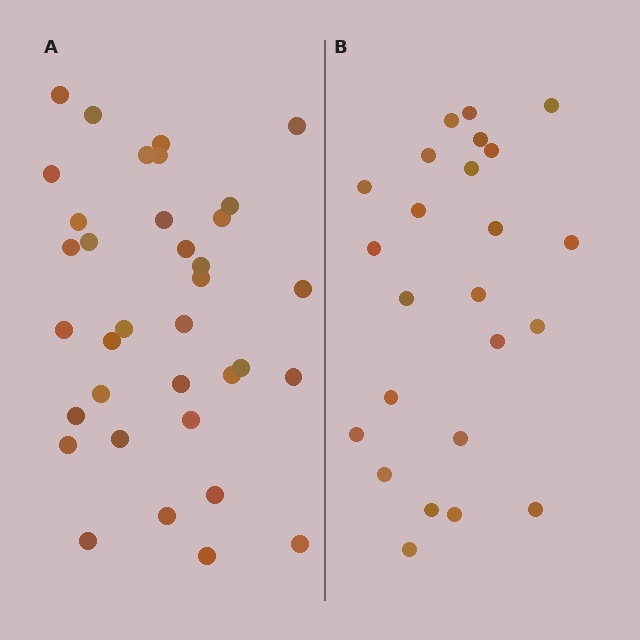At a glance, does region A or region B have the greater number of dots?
Region A (the left region) has more dots.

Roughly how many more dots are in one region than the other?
Region A has roughly 12 or so more dots than region B.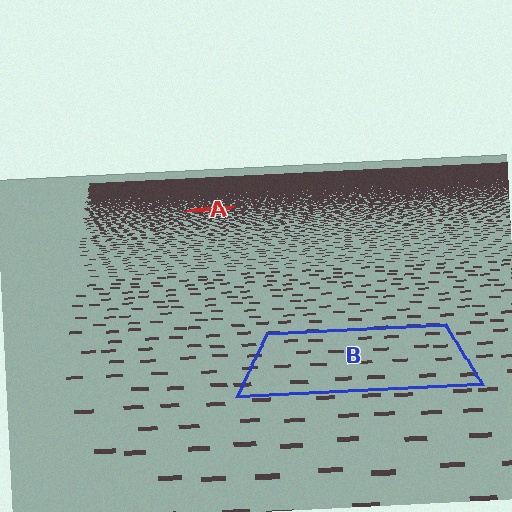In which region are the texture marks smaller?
The texture marks are smaller in region A, because it is farther away.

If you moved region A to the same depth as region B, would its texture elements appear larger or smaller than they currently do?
They would appear larger. At a closer depth, the same texture elements are projected at a bigger on-screen size.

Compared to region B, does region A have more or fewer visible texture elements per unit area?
Region A has more texture elements per unit area — they are packed more densely because it is farther away.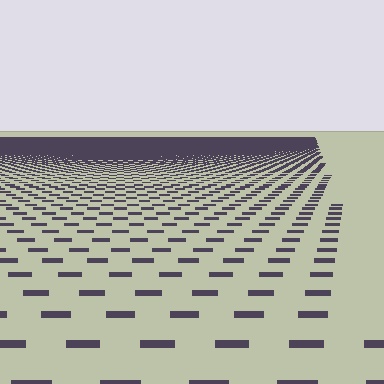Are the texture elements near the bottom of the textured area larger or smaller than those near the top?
Larger. Near the bottom, elements are closer to the viewer and appear at a bigger on-screen size.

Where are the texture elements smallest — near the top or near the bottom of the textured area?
Near the top.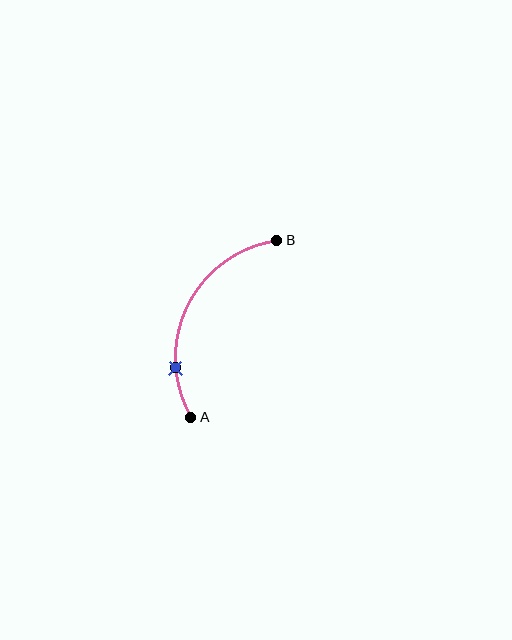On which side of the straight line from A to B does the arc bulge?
The arc bulges to the left of the straight line connecting A and B.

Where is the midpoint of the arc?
The arc midpoint is the point on the curve farthest from the straight line joining A and B. It sits to the left of that line.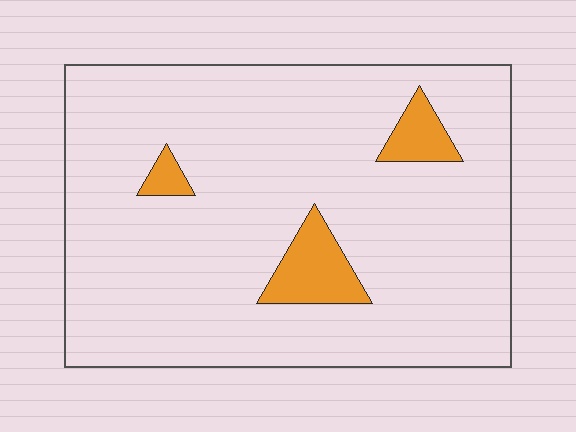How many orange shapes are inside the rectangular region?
3.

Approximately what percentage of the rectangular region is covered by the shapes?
Approximately 10%.